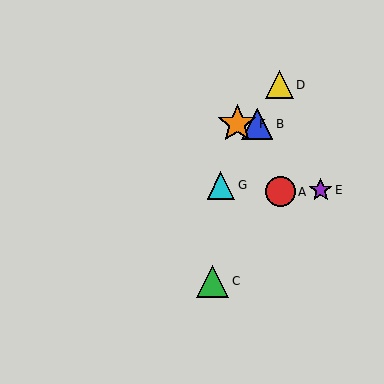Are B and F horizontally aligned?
Yes, both are at y≈124.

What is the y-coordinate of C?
Object C is at y≈281.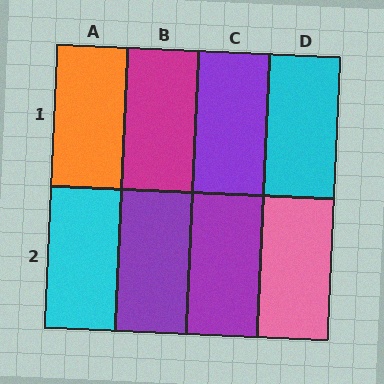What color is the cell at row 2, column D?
Pink.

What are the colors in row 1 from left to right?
Orange, magenta, purple, cyan.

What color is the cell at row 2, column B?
Purple.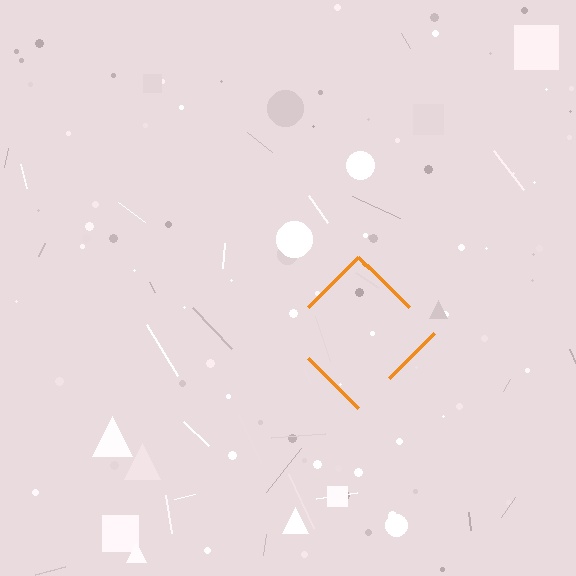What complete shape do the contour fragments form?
The contour fragments form a diamond.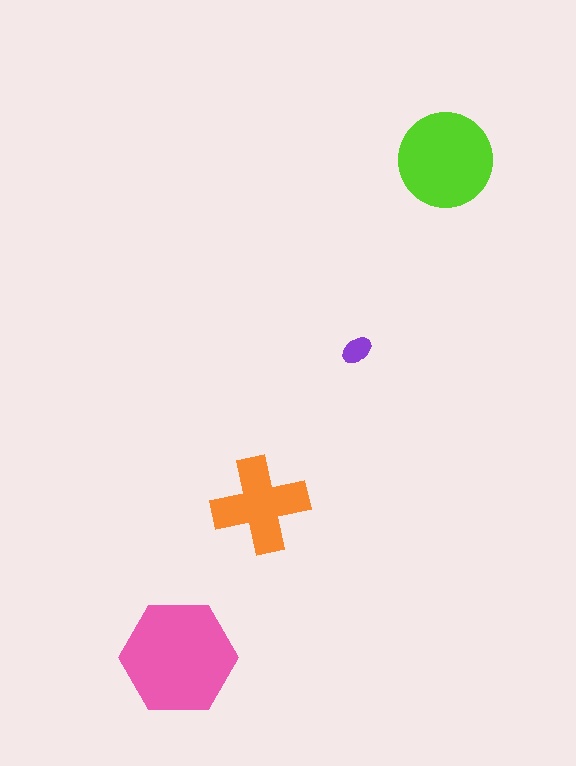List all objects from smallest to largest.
The purple ellipse, the orange cross, the lime circle, the pink hexagon.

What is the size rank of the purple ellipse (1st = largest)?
4th.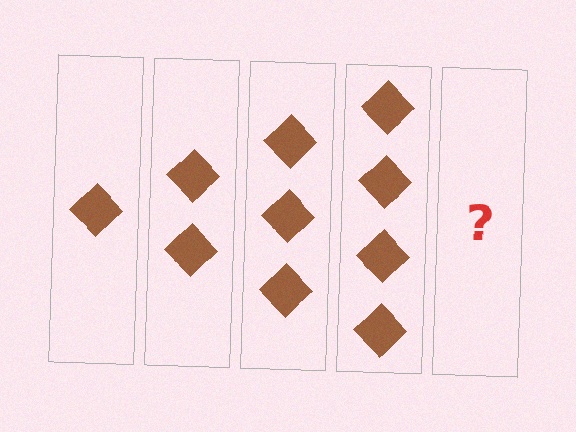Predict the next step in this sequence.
The next step is 5 diamonds.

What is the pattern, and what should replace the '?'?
The pattern is that each step adds one more diamond. The '?' should be 5 diamonds.